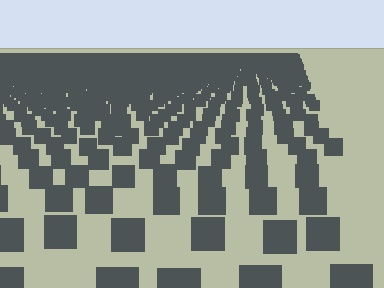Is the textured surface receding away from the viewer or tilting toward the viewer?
The surface is receding away from the viewer. Texture elements get smaller and denser toward the top.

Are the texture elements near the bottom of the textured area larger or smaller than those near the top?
Larger. Near the bottom, elements are closer to the viewer and appear at a bigger on-screen size.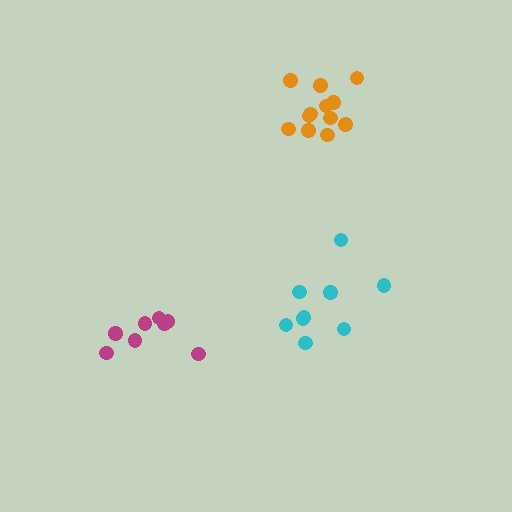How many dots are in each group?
Group 1: 8 dots, Group 2: 12 dots, Group 3: 9 dots (29 total).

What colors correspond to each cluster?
The clusters are colored: magenta, orange, cyan.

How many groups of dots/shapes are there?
There are 3 groups.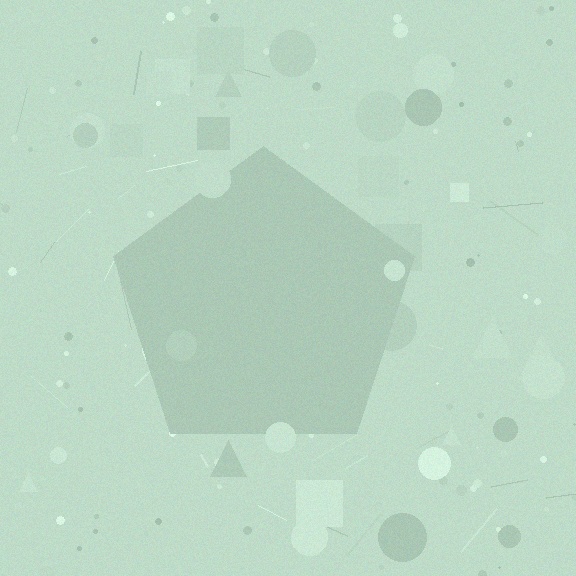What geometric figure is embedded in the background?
A pentagon is embedded in the background.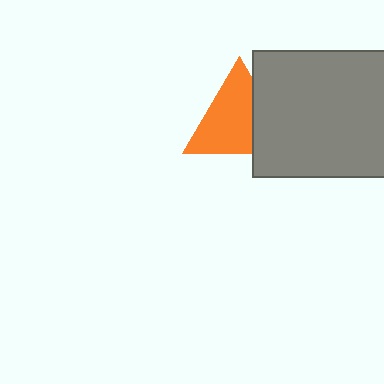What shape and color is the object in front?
The object in front is a gray rectangle.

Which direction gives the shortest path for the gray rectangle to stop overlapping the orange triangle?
Moving right gives the shortest separation.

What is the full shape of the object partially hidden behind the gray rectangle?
The partially hidden object is an orange triangle.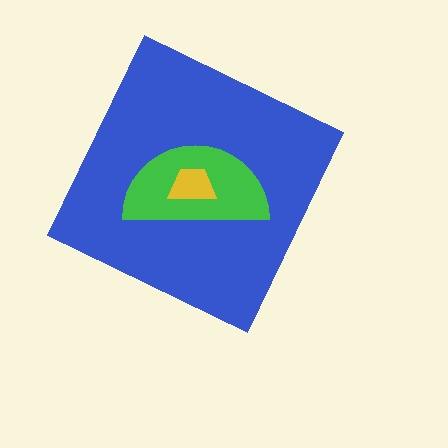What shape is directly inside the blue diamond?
The green semicircle.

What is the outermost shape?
The blue diamond.